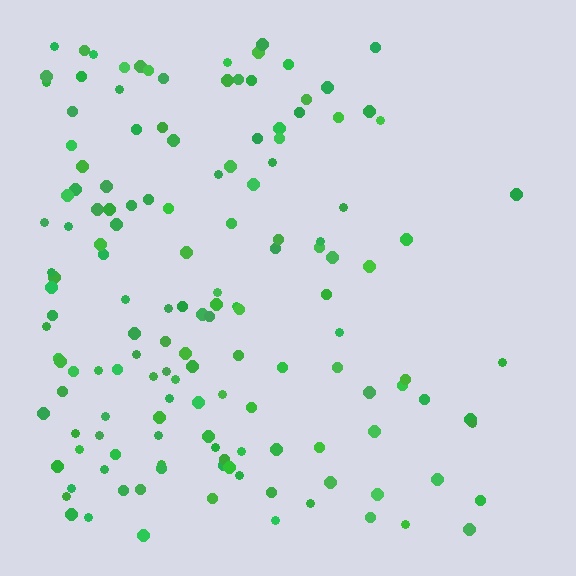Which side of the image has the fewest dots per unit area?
The right.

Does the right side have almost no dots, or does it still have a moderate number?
Still a moderate number, just noticeably fewer than the left.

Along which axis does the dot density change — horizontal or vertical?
Horizontal.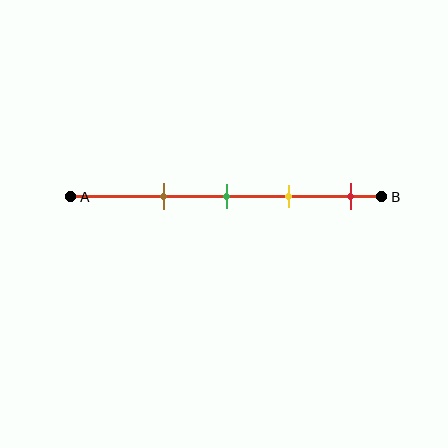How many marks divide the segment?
There are 4 marks dividing the segment.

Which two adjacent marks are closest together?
The green and yellow marks are the closest adjacent pair.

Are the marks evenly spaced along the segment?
Yes, the marks are approximately evenly spaced.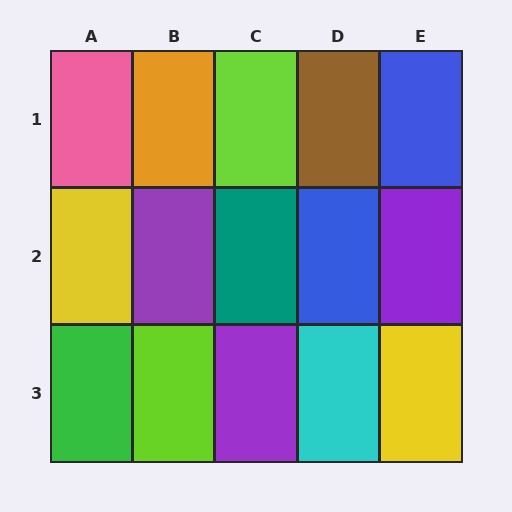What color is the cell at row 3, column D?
Cyan.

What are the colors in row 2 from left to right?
Yellow, purple, teal, blue, purple.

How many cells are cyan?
1 cell is cyan.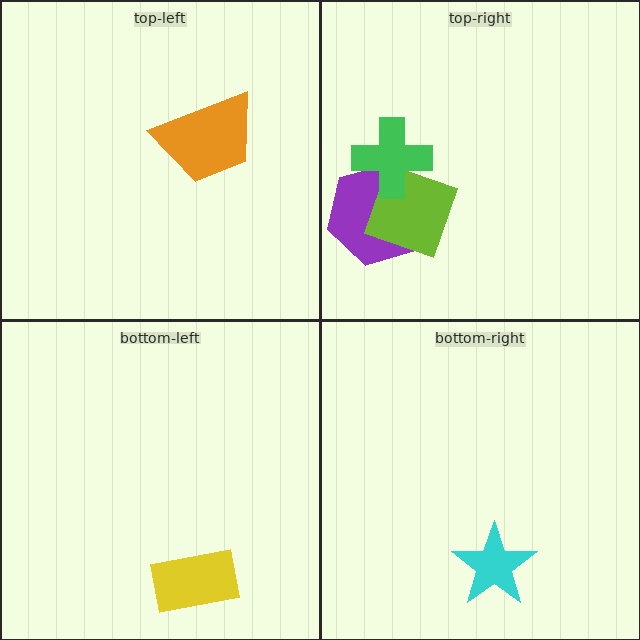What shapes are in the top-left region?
The orange trapezoid.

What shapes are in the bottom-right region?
The cyan star.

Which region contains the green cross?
The top-right region.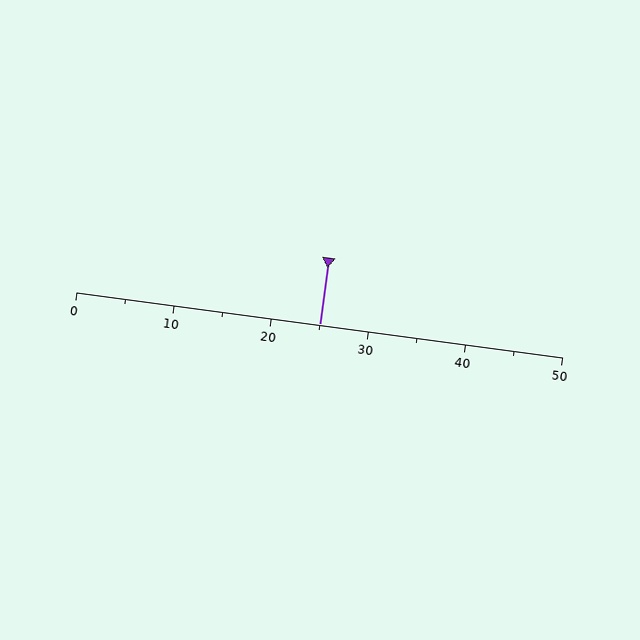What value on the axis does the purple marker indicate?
The marker indicates approximately 25.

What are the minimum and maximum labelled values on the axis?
The axis runs from 0 to 50.